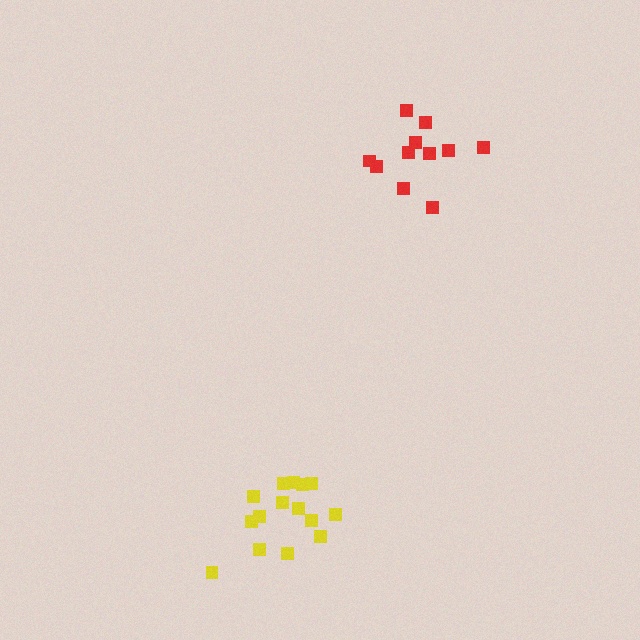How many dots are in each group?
Group 1: 11 dots, Group 2: 15 dots (26 total).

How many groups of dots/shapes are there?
There are 2 groups.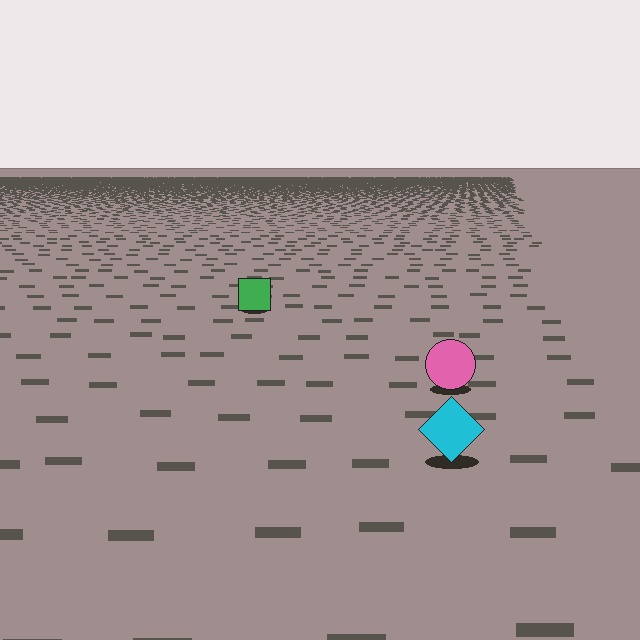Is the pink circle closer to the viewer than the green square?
Yes. The pink circle is closer — you can tell from the texture gradient: the ground texture is coarser near it.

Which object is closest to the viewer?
The cyan diamond is closest. The texture marks near it are larger and more spread out.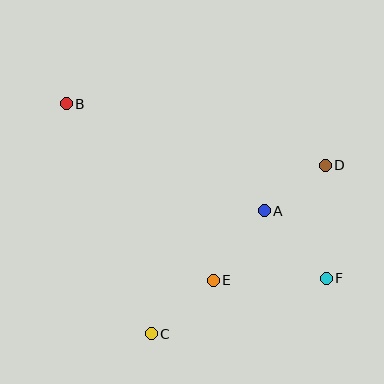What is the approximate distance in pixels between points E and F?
The distance between E and F is approximately 113 pixels.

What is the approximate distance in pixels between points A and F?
The distance between A and F is approximately 92 pixels.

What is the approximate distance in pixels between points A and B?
The distance between A and B is approximately 225 pixels.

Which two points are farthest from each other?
Points B and F are farthest from each other.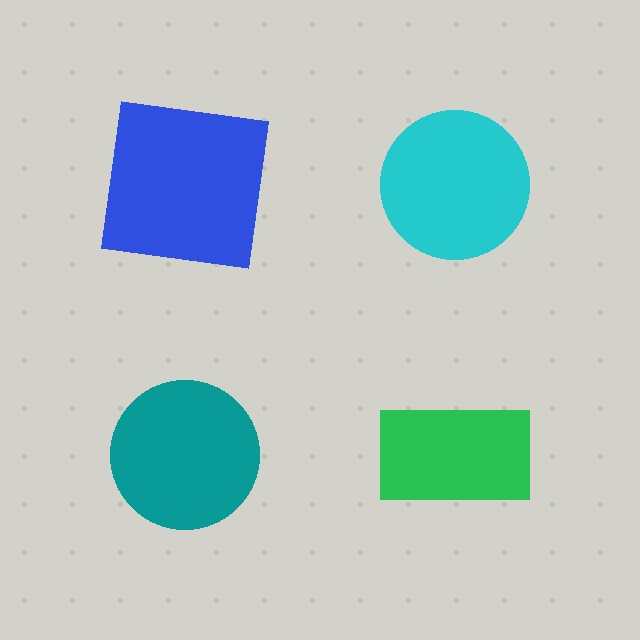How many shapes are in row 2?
2 shapes.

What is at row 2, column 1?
A teal circle.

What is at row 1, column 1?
A blue square.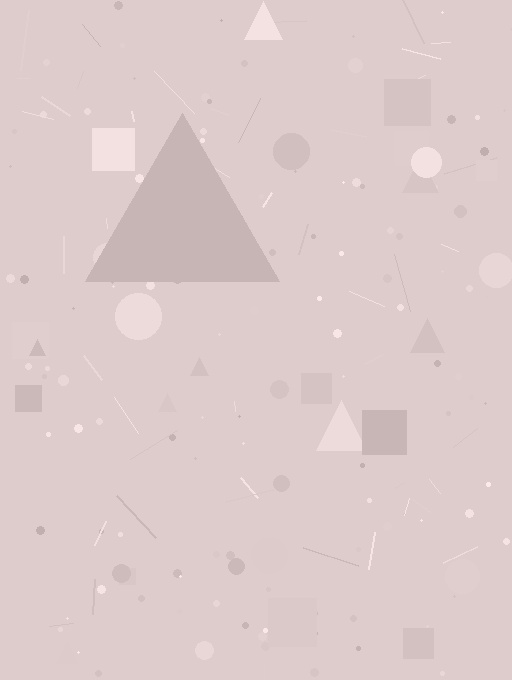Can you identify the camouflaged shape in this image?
The camouflaged shape is a triangle.